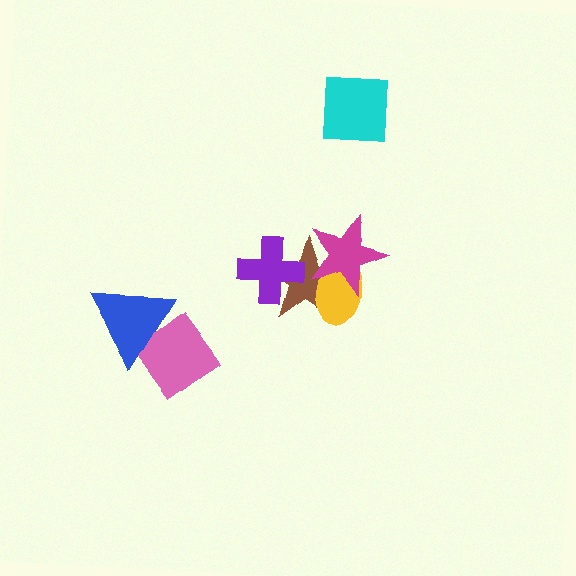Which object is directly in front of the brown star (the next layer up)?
The yellow ellipse is directly in front of the brown star.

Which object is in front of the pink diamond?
The blue triangle is in front of the pink diamond.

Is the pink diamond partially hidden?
Yes, it is partially covered by another shape.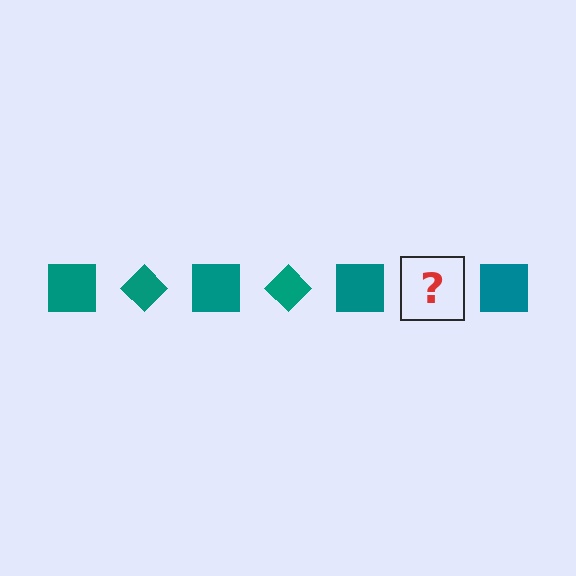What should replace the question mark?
The question mark should be replaced with a teal diamond.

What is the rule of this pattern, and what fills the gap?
The rule is that the pattern cycles through square, diamond shapes in teal. The gap should be filled with a teal diamond.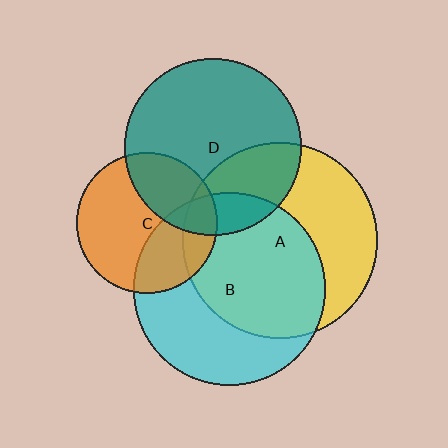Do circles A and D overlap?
Yes.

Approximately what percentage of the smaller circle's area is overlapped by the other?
Approximately 30%.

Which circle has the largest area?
Circle A (yellow).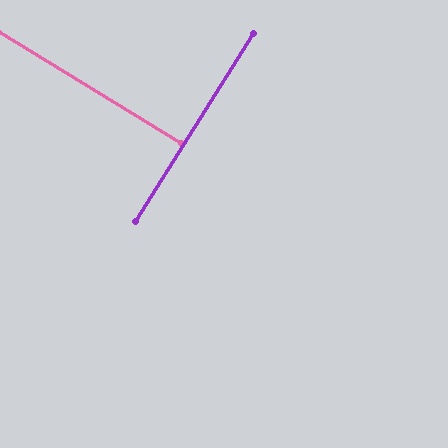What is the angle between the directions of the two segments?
Approximately 89 degrees.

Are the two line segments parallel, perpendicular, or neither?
Perpendicular — they meet at approximately 89°.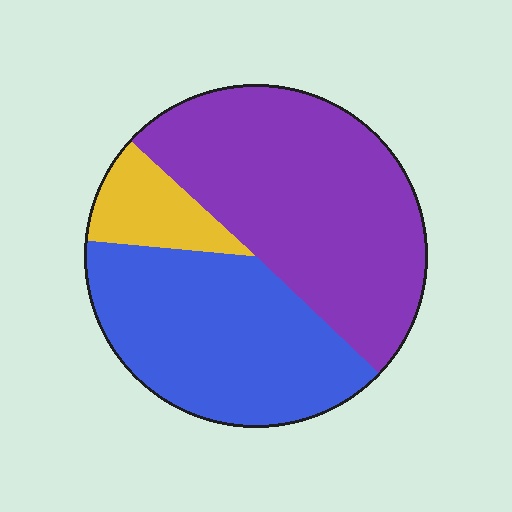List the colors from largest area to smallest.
From largest to smallest: purple, blue, yellow.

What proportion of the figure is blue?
Blue takes up about two fifths (2/5) of the figure.